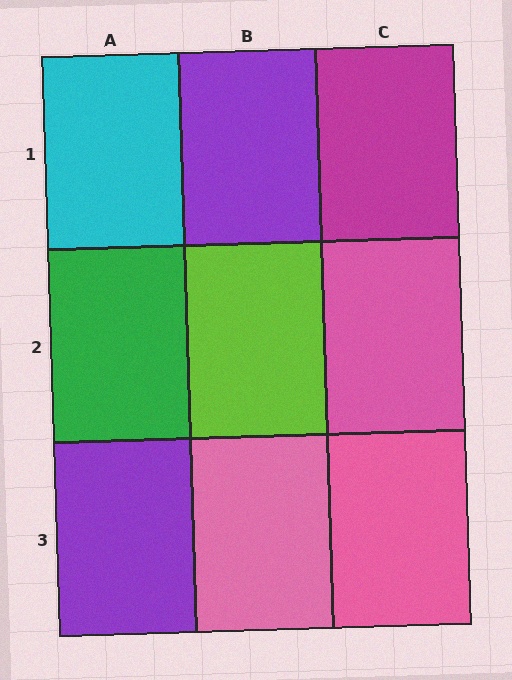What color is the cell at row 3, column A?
Purple.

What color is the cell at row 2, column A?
Green.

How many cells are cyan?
1 cell is cyan.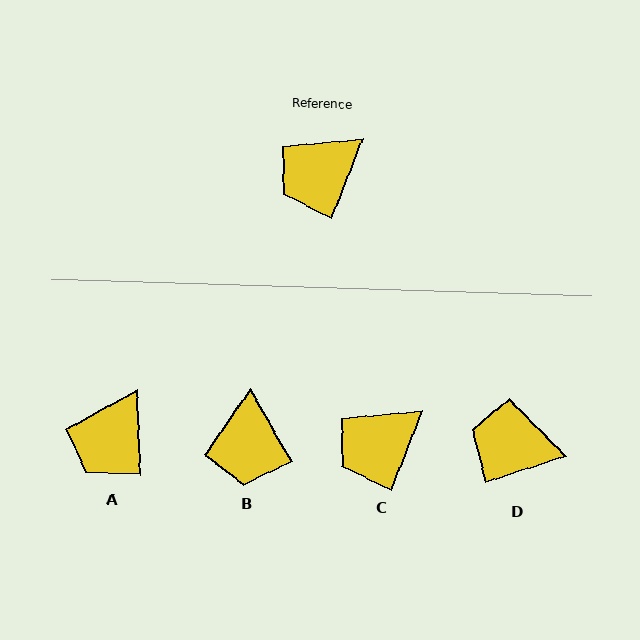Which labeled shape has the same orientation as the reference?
C.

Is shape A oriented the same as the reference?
No, it is off by about 23 degrees.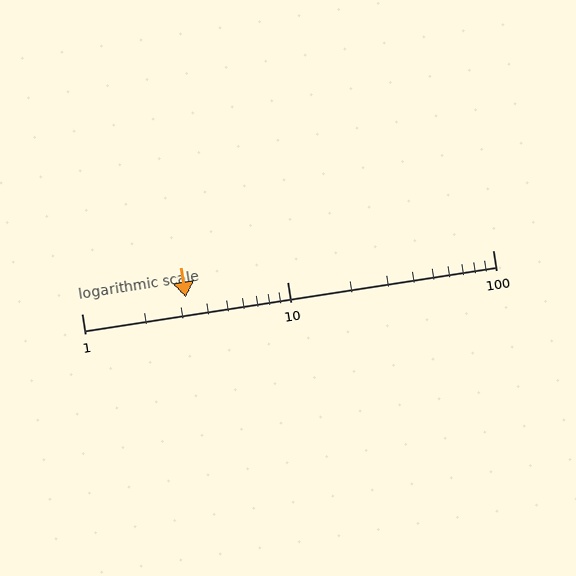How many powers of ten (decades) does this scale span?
The scale spans 2 decades, from 1 to 100.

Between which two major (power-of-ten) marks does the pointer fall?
The pointer is between 1 and 10.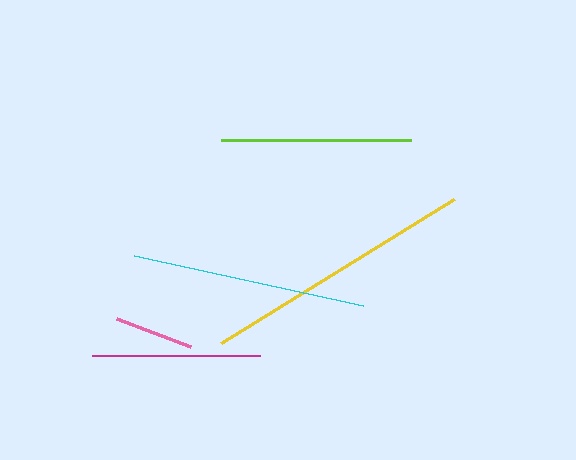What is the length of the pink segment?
The pink segment is approximately 80 pixels long.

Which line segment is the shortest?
The pink line is the shortest at approximately 80 pixels.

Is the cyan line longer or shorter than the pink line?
The cyan line is longer than the pink line.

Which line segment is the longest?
The yellow line is the longest at approximately 274 pixels.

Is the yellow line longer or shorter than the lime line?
The yellow line is longer than the lime line.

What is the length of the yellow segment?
The yellow segment is approximately 274 pixels long.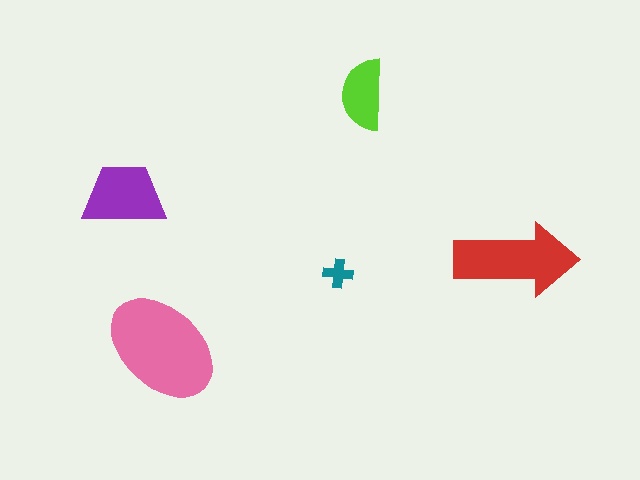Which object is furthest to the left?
The purple trapezoid is leftmost.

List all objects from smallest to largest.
The teal cross, the lime semicircle, the purple trapezoid, the red arrow, the pink ellipse.